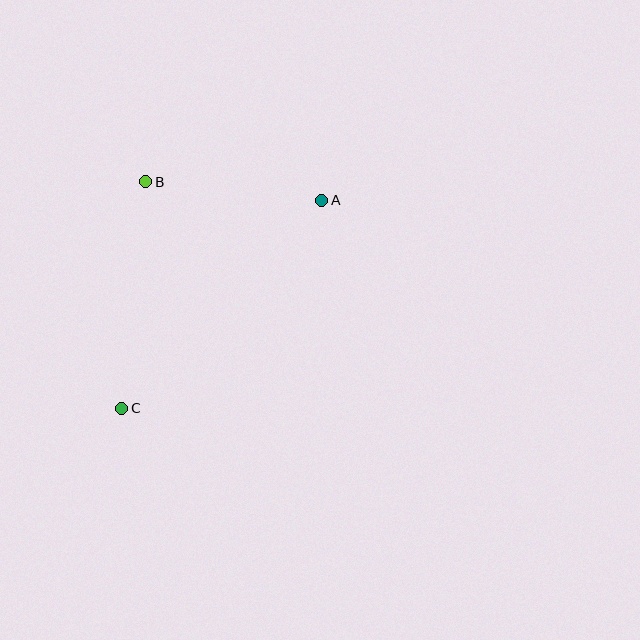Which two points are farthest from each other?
Points A and C are farthest from each other.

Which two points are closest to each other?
Points A and B are closest to each other.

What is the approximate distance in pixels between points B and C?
The distance between B and C is approximately 228 pixels.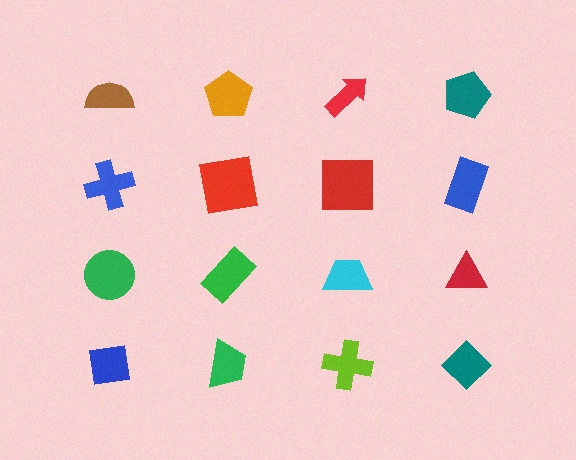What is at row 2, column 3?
A red square.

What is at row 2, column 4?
A blue rectangle.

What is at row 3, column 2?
A green rectangle.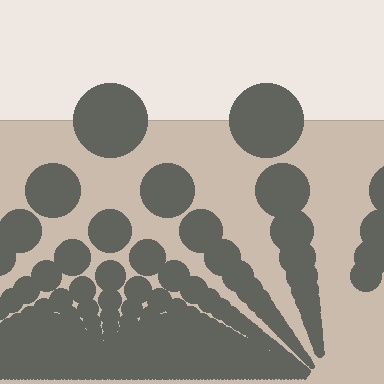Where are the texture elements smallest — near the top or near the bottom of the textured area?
Near the bottom.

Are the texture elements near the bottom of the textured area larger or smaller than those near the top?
Smaller. The gradient is inverted — elements near the bottom are smaller and denser.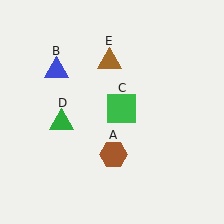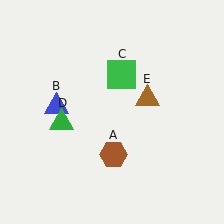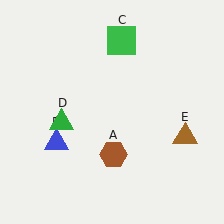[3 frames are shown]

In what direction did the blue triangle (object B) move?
The blue triangle (object B) moved down.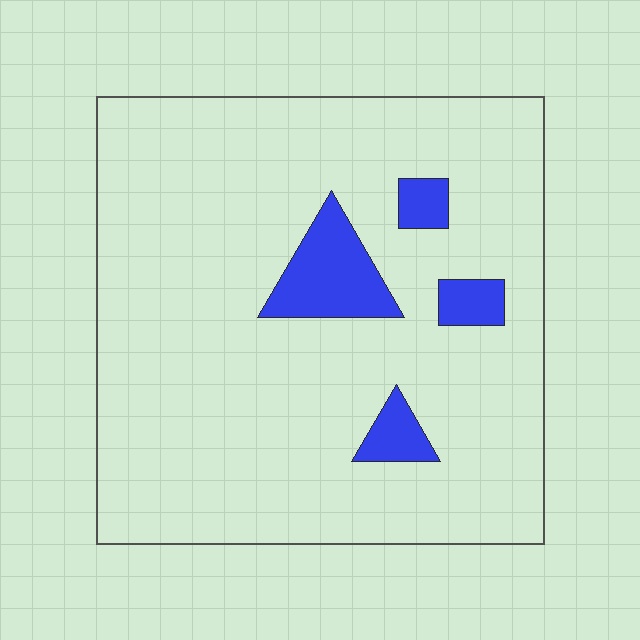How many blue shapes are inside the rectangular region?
4.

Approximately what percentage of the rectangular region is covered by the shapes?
Approximately 10%.